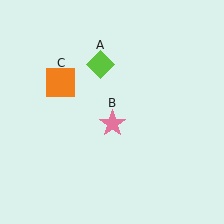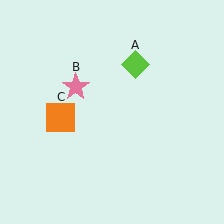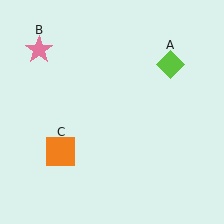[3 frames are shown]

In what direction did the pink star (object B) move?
The pink star (object B) moved up and to the left.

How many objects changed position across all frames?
3 objects changed position: lime diamond (object A), pink star (object B), orange square (object C).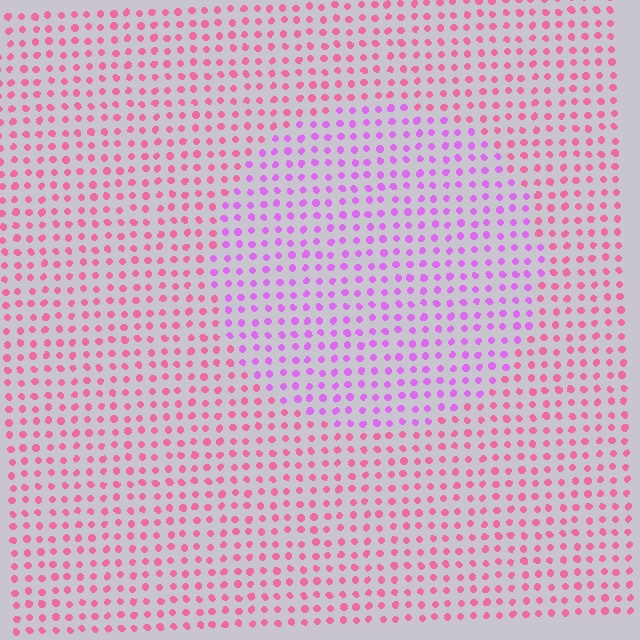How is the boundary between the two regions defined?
The boundary is defined purely by a slight shift in hue (about 42 degrees). Spacing, size, and orientation are identical on both sides.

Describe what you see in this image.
The image is filled with small pink elements in a uniform arrangement. A circle-shaped region is visible where the elements are tinted to a slightly different hue, forming a subtle color boundary.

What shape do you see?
I see a circle.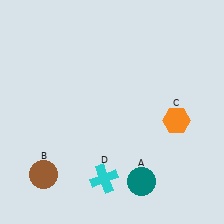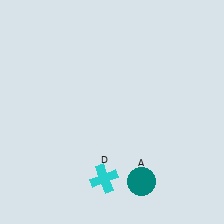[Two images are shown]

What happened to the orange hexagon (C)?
The orange hexagon (C) was removed in Image 2. It was in the bottom-right area of Image 1.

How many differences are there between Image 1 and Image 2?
There are 2 differences between the two images.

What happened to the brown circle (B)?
The brown circle (B) was removed in Image 2. It was in the bottom-left area of Image 1.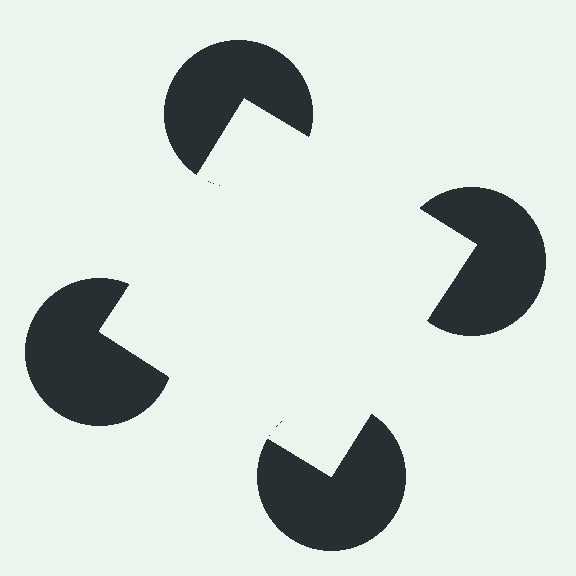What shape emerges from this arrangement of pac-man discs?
An illusory square — its edges are inferred from the aligned wedge cuts in the pac-man discs, not physically drawn.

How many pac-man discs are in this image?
There are 4 — one at each vertex of the illusory square.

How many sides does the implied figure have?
4 sides.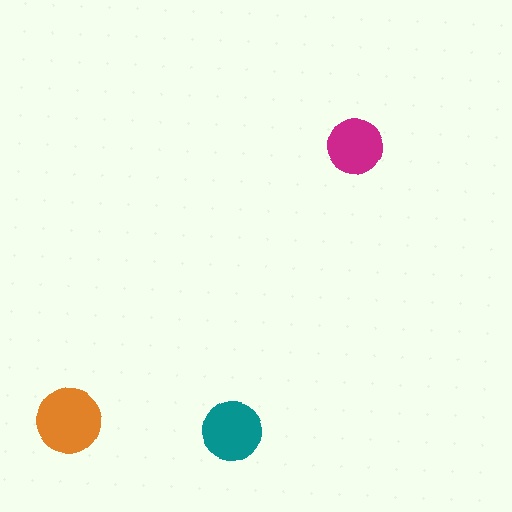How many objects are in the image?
There are 3 objects in the image.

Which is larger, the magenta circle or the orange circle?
The orange one.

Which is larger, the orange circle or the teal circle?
The orange one.